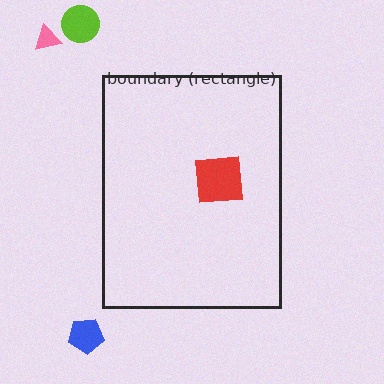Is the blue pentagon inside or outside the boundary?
Outside.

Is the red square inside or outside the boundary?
Inside.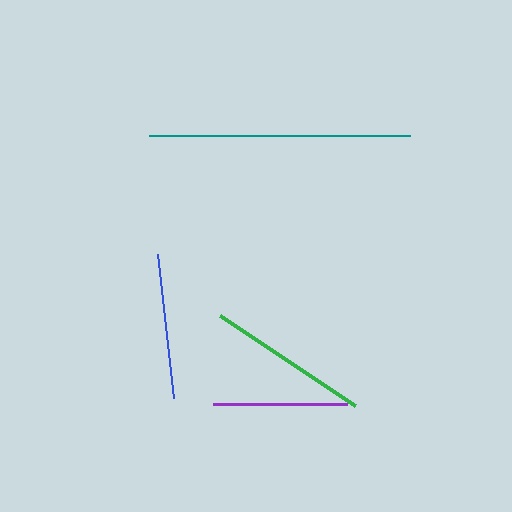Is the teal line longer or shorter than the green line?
The teal line is longer than the green line.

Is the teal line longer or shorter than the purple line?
The teal line is longer than the purple line.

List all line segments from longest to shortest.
From longest to shortest: teal, green, blue, purple.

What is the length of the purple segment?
The purple segment is approximately 134 pixels long.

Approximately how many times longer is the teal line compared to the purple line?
The teal line is approximately 1.9 times the length of the purple line.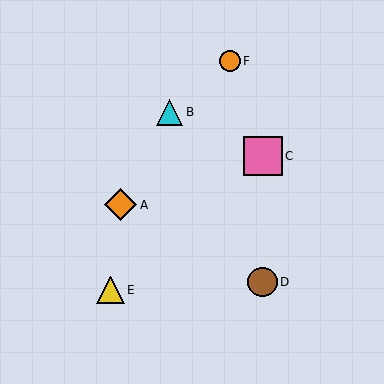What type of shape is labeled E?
Shape E is a yellow triangle.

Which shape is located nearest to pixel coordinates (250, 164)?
The pink square (labeled C) at (263, 156) is nearest to that location.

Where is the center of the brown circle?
The center of the brown circle is at (263, 282).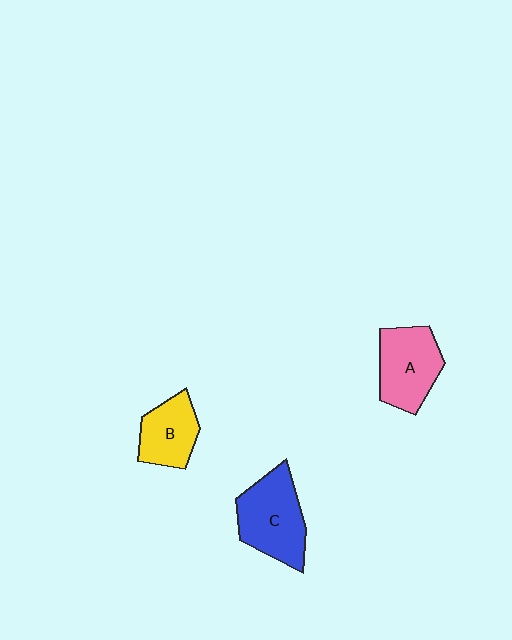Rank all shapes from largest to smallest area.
From largest to smallest: C (blue), A (pink), B (yellow).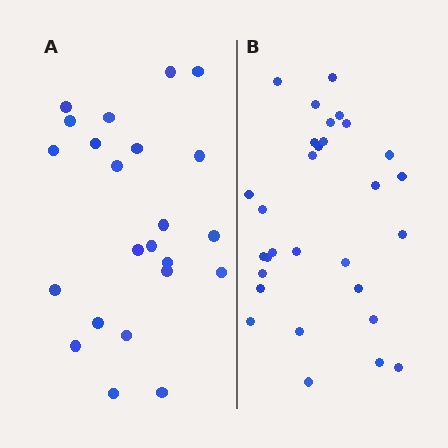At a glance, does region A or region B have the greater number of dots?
Region B (the right region) has more dots.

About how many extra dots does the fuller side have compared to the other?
Region B has roughly 8 or so more dots than region A.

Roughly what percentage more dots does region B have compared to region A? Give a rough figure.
About 30% more.